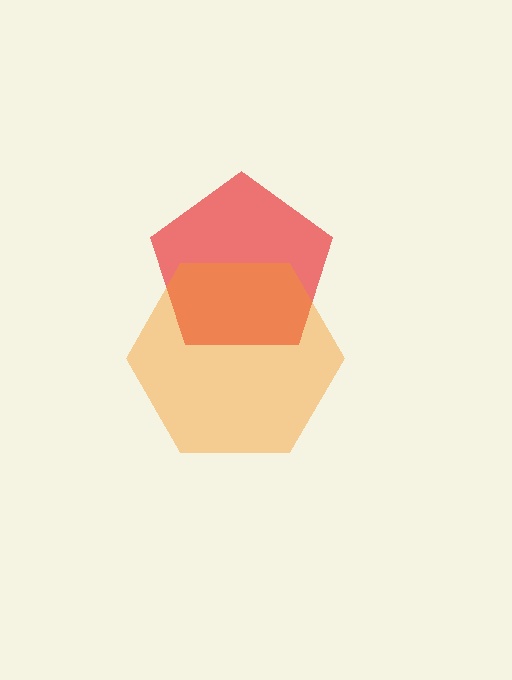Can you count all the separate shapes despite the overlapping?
Yes, there are 2 separate shapes.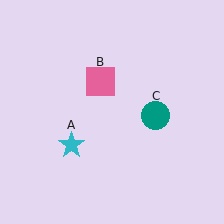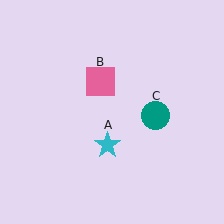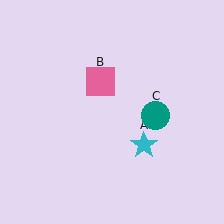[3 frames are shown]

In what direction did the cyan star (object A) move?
The cyan star (object A) moved right.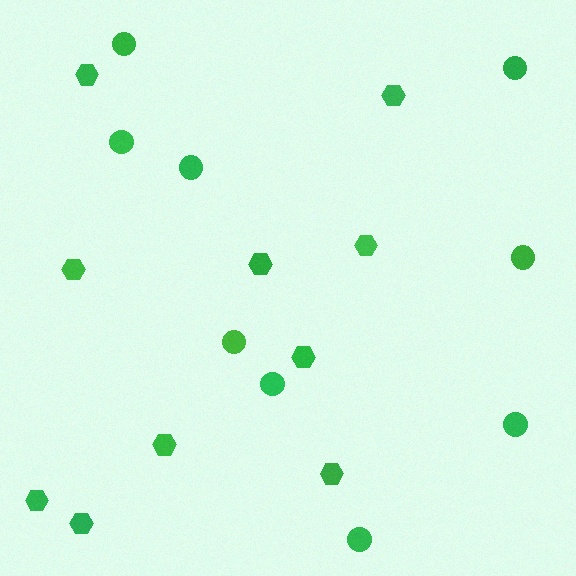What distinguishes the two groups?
There are 2 groups: one group of circles (9) and one group of hexagons (10).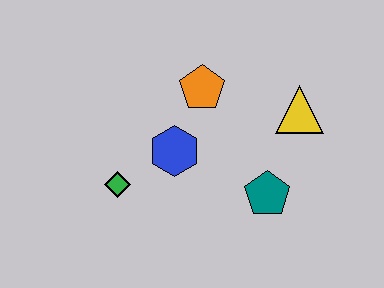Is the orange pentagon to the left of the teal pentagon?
Yes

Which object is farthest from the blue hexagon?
The yellow triangle is farthest from the blue hexagon.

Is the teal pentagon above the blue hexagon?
No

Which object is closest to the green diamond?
The blue hexagon is closest to the green diamond.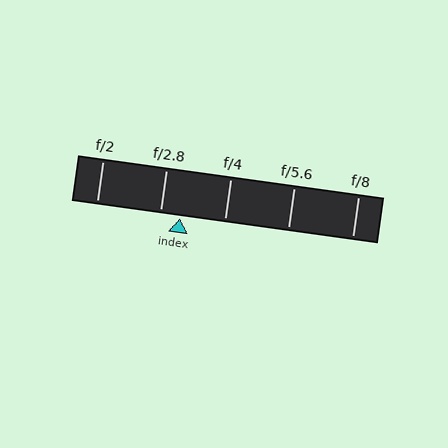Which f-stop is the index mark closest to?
The index mark is closest to f/2.8.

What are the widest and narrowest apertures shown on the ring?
The widest aperture shown is f/2 and the narrowest is f/8.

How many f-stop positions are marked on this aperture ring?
There are 5 f-stop positions marked.